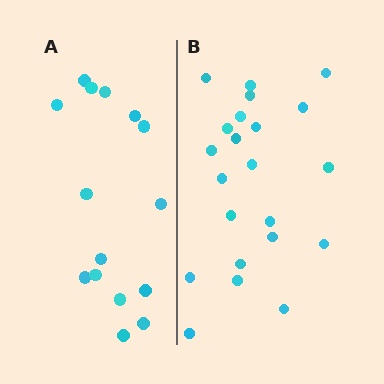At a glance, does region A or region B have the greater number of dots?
Region B (the right region) has more dots.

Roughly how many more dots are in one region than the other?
Region B has roughly 8 or so more dots than region A.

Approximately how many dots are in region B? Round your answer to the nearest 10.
About 20 dots. (The exact count is 22, which rounds to 20.)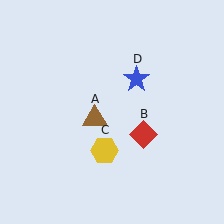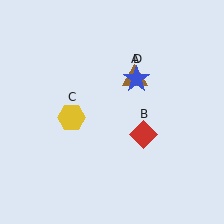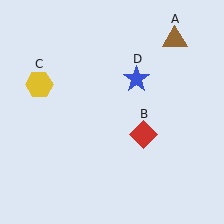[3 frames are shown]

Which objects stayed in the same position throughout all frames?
Red diamond (object B) and blue star (object D) remained stationary.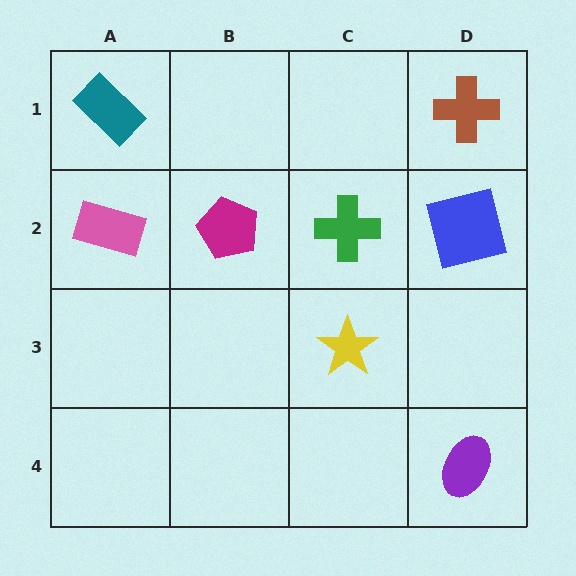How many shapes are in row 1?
2 shapes.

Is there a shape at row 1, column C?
No, that cell is empty.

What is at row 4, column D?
A purple ellipse.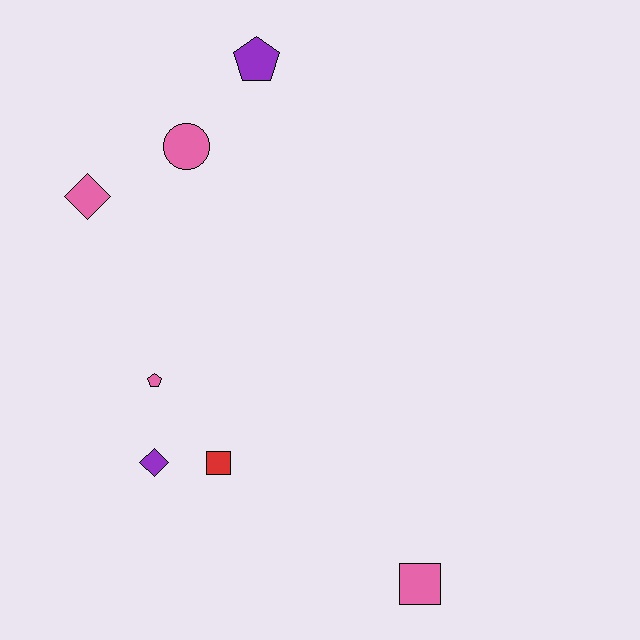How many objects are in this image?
There are 7 objects.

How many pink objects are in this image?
There are 4 pink objects.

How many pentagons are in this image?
There are 2 pentagons.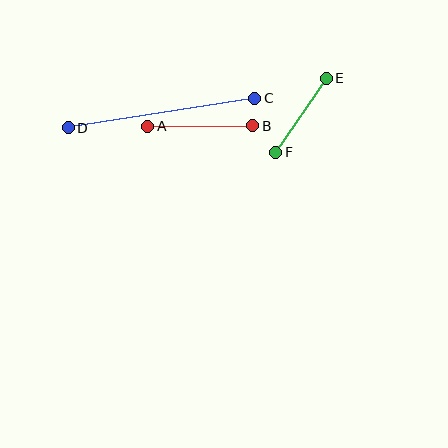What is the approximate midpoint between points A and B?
The midpoint is at approximately (200, 126) pixels.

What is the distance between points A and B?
The distance is approximately 105 pixels.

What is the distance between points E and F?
The distance is approximately 90 pixels.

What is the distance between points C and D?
The distance is approximately 189 pixels.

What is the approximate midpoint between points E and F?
The midpoint is at approximately (301, 115) pixels.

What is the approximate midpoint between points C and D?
The midpoint is at approximately (161, 113) pixels.